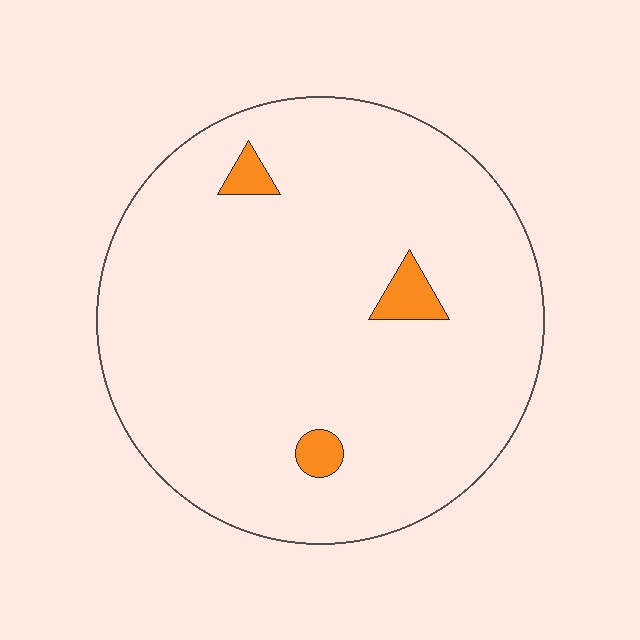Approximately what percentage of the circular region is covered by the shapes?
Approximately 5%.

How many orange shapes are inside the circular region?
3.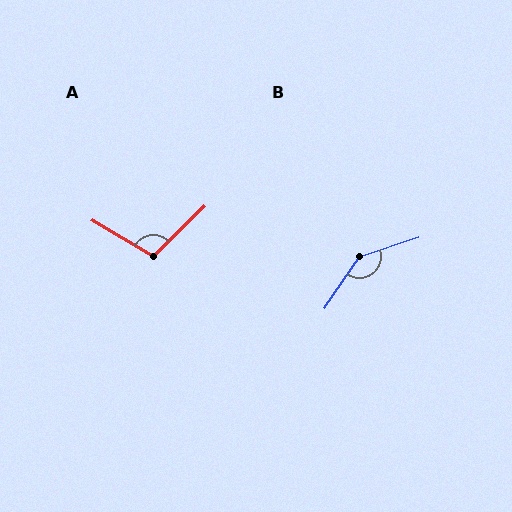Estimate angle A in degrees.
Approximately 105 degrees.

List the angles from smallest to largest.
A (105°), B (143°).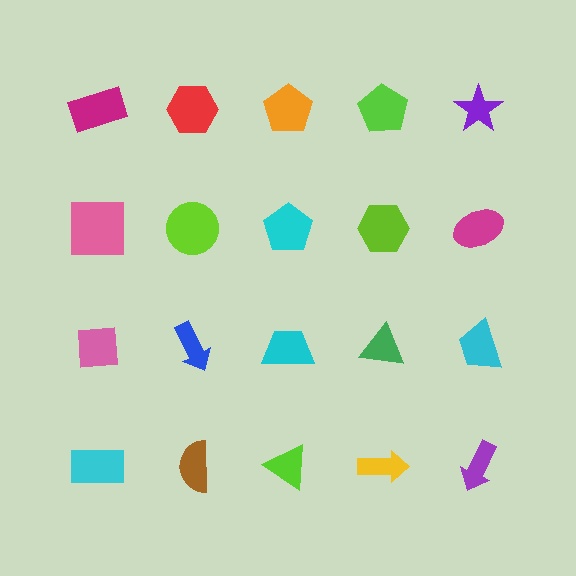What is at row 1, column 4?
A lime pentagon.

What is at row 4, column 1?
A cyan rectangle.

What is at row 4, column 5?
A purple arrow.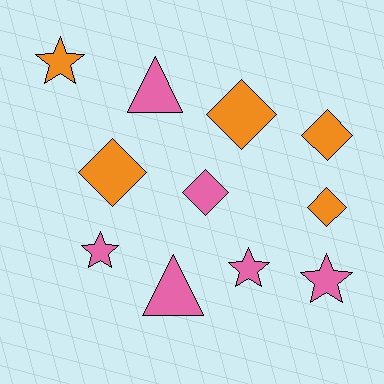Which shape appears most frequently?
Diamond, with 5 objects.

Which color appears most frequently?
Pink, with 6 objects.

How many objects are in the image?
There are 11 objects.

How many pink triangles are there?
There are 2 pink triangles.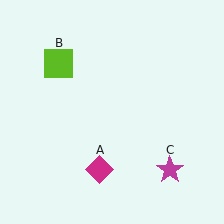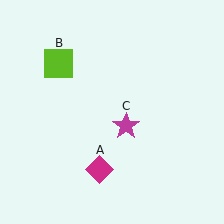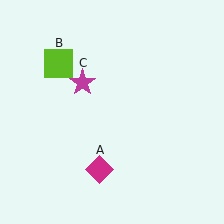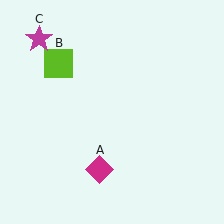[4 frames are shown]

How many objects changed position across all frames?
1 object changed position: magenta star (object C).